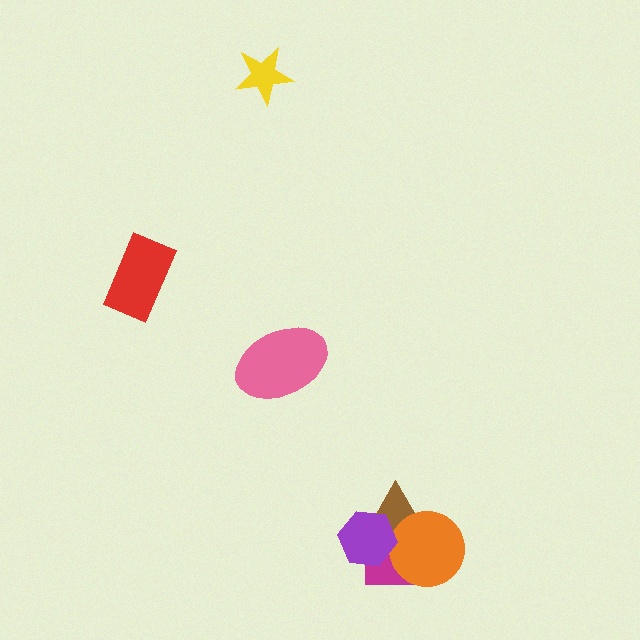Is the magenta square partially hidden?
Yes, it is partially covered by another shape.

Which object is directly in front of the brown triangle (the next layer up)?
The orange circle is directly in front of the brown triangle.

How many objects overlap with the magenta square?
3 objects overlap with the magenta square.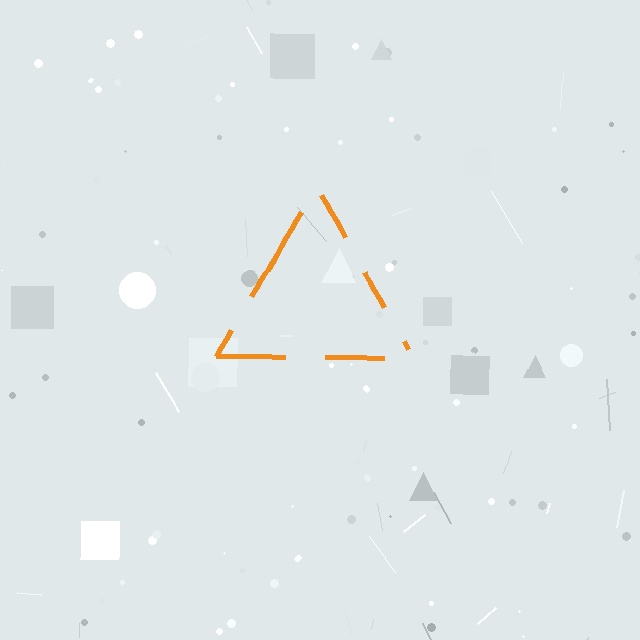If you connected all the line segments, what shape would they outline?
They would outline a triangle.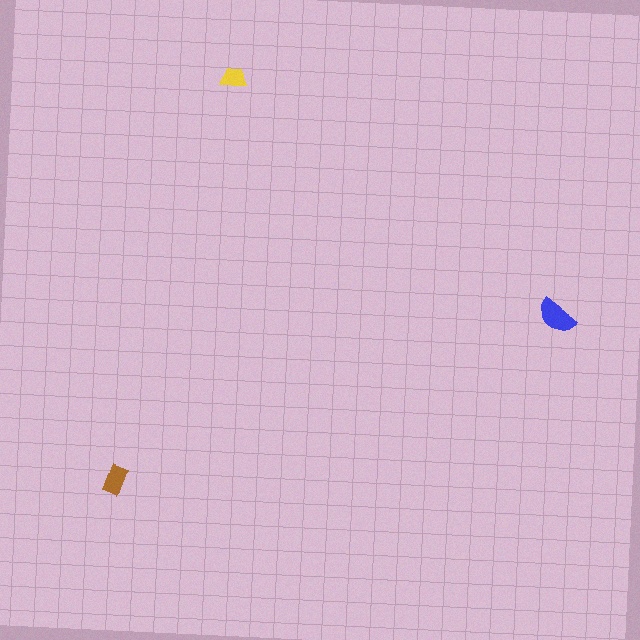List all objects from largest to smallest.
The blue semicircle, the brown rectangle, the yellow trapezoid.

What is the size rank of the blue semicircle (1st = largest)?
1st.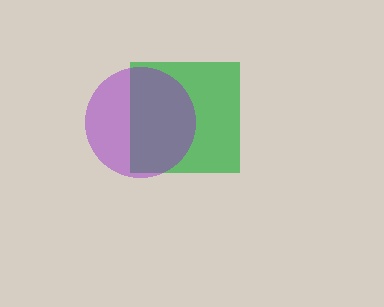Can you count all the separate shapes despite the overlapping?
Yes, there are 2 separate shapes.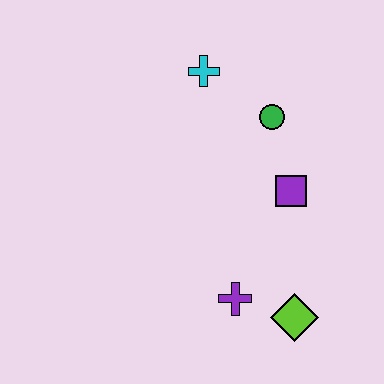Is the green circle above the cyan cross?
No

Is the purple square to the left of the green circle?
No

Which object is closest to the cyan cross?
The green circle is closest to the cyan cross.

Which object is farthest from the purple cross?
The cyan cross is farthest from the purple cross.